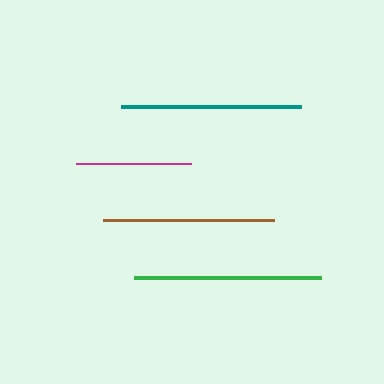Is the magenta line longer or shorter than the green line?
The green line is longer than the magenta line.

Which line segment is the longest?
The green line is the longest at approximately 186 pixels.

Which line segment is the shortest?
The magenta line is the shortest at approximately 115 pixels.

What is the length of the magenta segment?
The magenta segment is approximately 115 pixels long.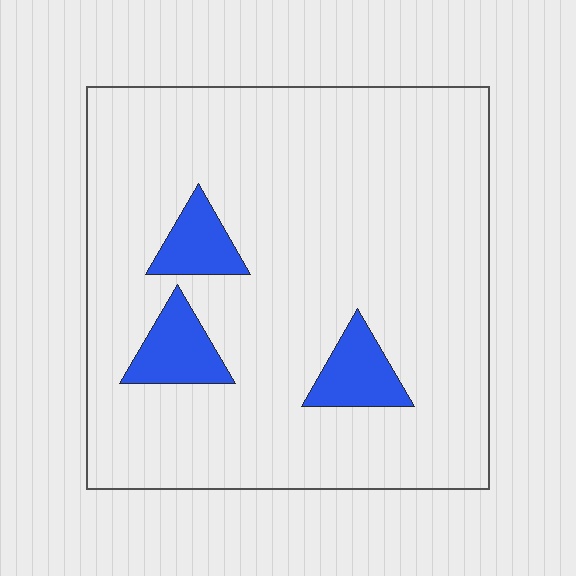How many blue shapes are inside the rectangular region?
3.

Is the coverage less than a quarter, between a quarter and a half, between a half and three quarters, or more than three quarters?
Less than a quarter.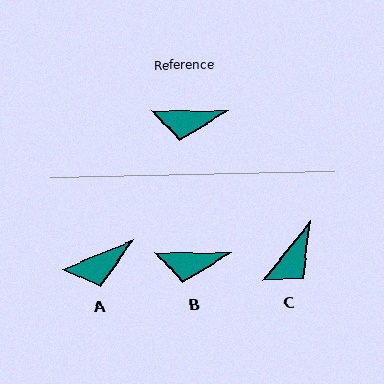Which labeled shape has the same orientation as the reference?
B.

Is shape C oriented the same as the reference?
No, it is off by about 52 degrees.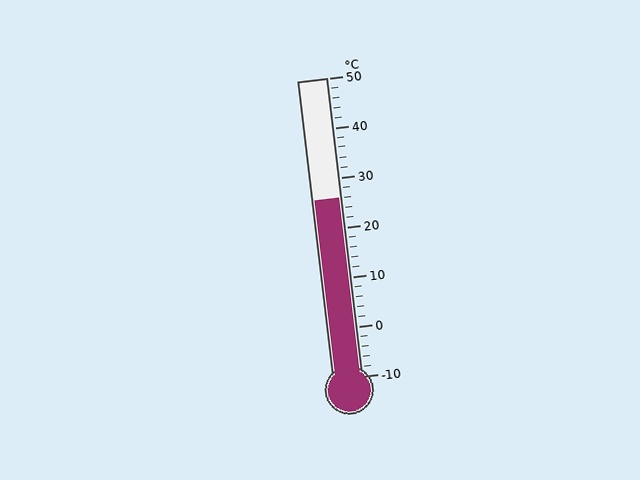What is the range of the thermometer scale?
The thermometer scale ranges from -10°C to 50°C.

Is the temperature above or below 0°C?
The temperature is above 0°C.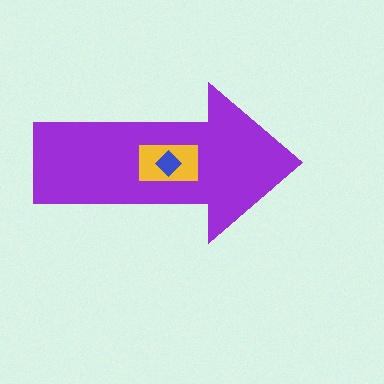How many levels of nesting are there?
3.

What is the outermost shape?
The purple arrow.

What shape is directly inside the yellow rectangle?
The blue diamond.